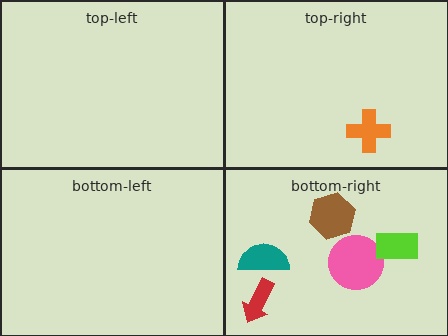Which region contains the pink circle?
The bottom-right region.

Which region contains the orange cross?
The top-right region.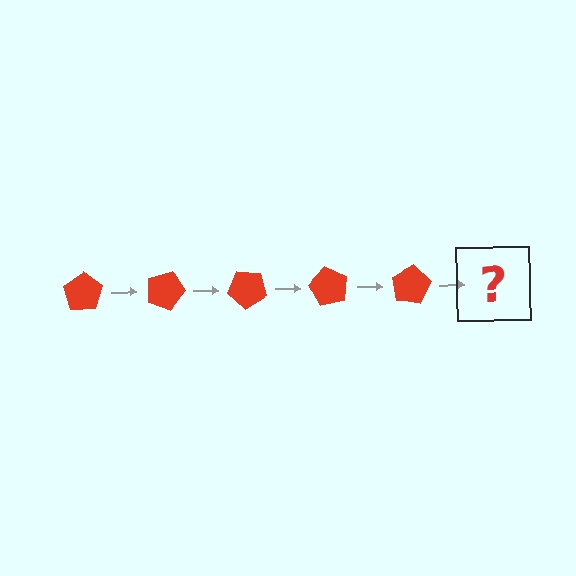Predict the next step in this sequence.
The next step is a red pentagon rotated 100 degrees.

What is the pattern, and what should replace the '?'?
The pattern is that the pentagon rotates 20 degrees each step. The '?' should be a red pentagon rotated 100 degrees.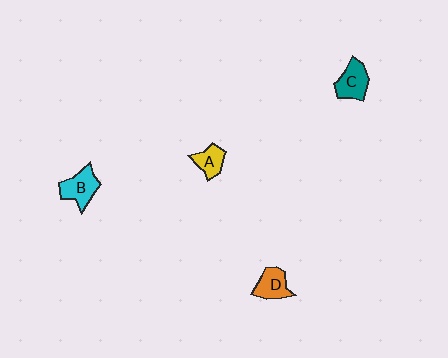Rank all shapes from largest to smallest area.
From largest to smallest: B (cyan), C (teal), D (orange), A (yellow).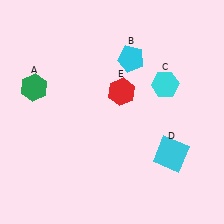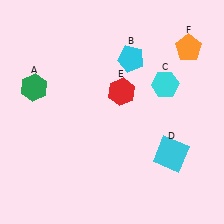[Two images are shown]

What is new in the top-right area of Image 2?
An orange pentagon (F) was added in the top-right area of Image 2.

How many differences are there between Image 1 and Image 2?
There is 1 difference between the two images.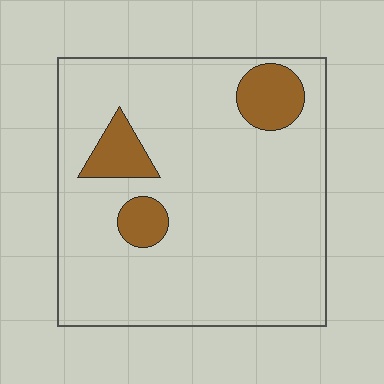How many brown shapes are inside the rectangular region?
3.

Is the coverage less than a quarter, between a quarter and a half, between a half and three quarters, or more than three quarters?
Less than a quarter.